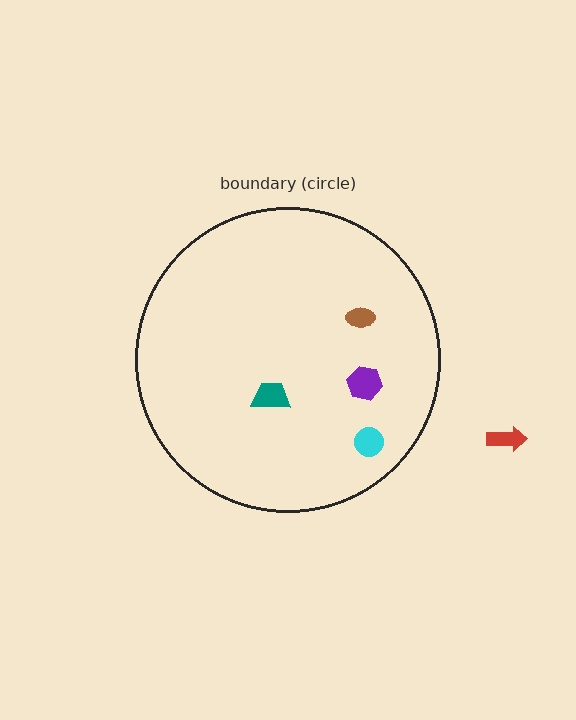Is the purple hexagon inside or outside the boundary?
Inside.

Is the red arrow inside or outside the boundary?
Outside.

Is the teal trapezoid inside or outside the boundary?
Inside.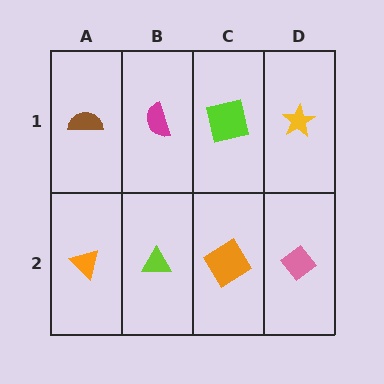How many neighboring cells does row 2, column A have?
2.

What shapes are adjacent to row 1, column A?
An orange triangle (row 2, column A), a magenta semicircle (row 1, column B).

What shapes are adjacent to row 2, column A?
A brown semicircle (row 1, column A), a lime triangle (row 2, column B).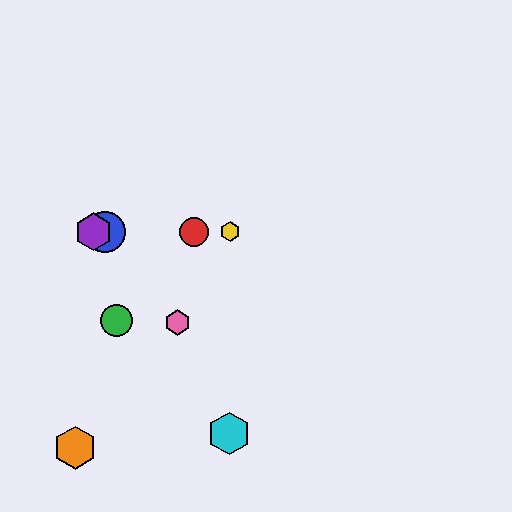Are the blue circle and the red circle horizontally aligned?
Yes, both are at y≈232.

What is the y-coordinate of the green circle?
The green circle is at y≈321.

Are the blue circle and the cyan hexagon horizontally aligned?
No, the blue circle is at y≈232 and the cyan hexagon is at y≈434.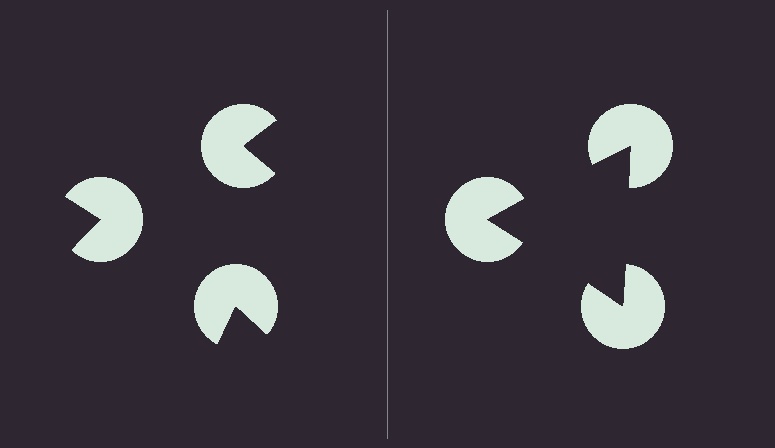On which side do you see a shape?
An illusory triangle appears on the right side. On the left side the wedge cuts are rotated, so no coherent shape forms.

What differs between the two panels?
The pac-man discs are positioned identically on both sides; only the wedge orientations differ. On the right they align to a triangle; on the left they are misaligned.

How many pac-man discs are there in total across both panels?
6 — 3 on each side.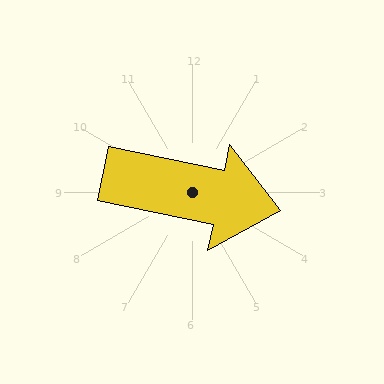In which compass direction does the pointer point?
East.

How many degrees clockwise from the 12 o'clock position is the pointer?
Approximately 102 degrees.